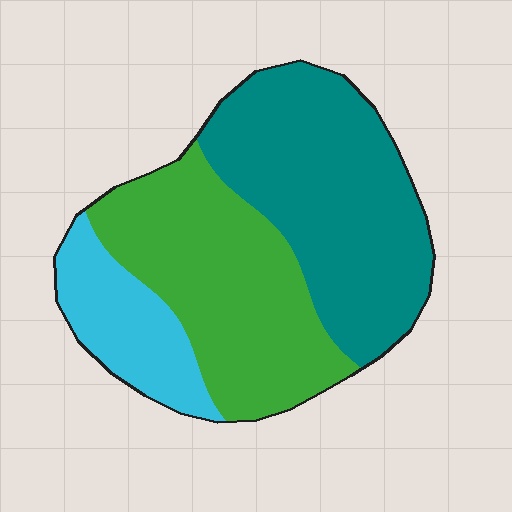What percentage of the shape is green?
Green covers 39% of the shape.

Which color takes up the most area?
Teal, at roughly 45%.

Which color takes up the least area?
Cyan, at roughly 15%.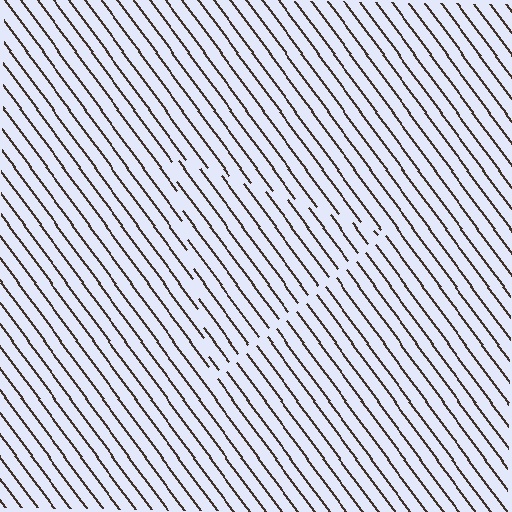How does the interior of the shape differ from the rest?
The interior of the shape contains the same grating, shifted by half a period — the contour is defined by the phase discontinuity where line-ends from the inner and outer gratings abut.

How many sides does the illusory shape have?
3 sides — the line-ends trace a triangle.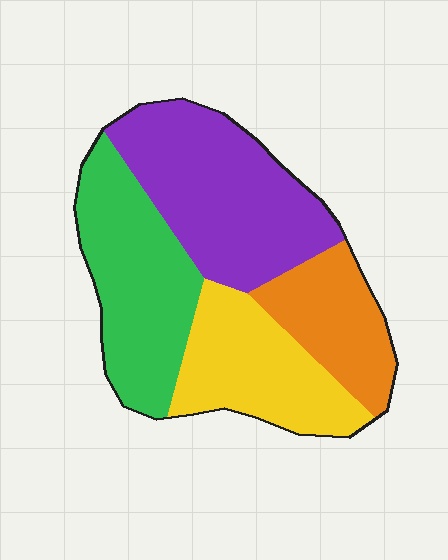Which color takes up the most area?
Purple, at roughly 35%.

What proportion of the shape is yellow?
Yellow takes up about one fifth (1/5) of the shape.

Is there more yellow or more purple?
Purple.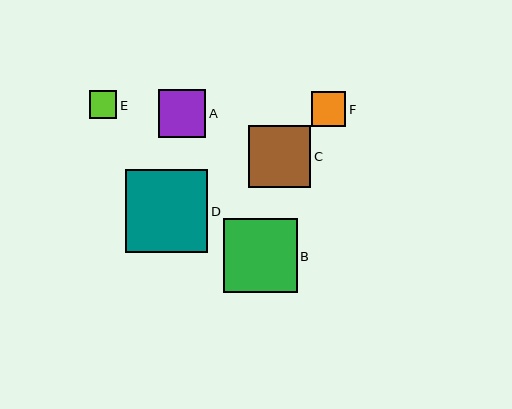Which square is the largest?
Square D is the largest with a size of approximately 82 pixels.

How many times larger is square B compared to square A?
Square B is approximately 1.6 times the size of square A.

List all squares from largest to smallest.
From largest to smallest: D, B, C, A, F, E.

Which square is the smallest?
Square E is the smallest with a size of approximately 28 pixels.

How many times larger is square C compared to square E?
Square C is approximately 2.3 times the size of square E.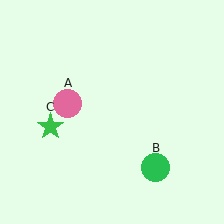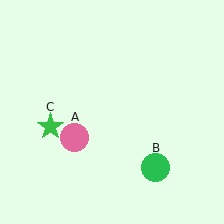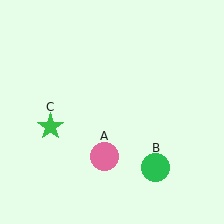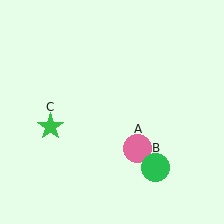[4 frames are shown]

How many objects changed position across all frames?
1 object changed position: pink circle (object A).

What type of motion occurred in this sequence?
The pink circle (object A) rotated counterclockwise around the center of the scene.